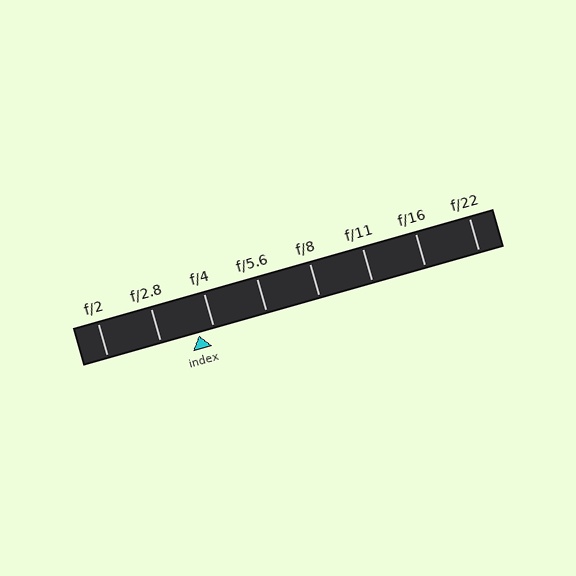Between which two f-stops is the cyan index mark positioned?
The index mark is between f/2.8 and f/4.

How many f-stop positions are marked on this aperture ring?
There are 8 f-stop positions marked.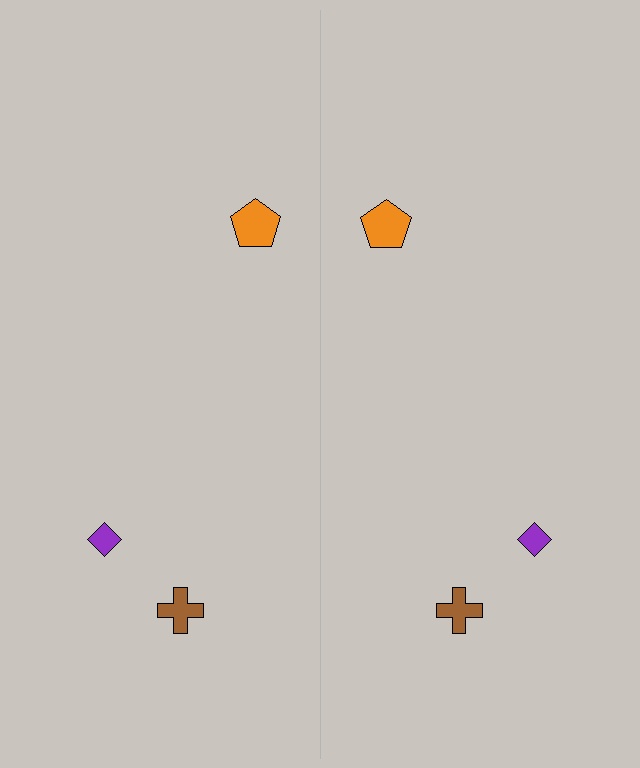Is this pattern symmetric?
Yes, this pattern has bilateral (reflection) symmetry.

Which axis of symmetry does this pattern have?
The pattern has a vertical axis of symmetry running through the center of the image.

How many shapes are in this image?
There are 6 shapes in this image.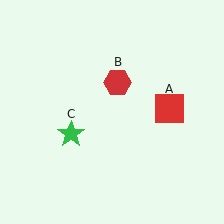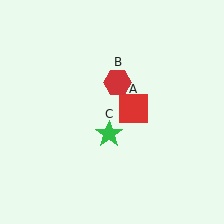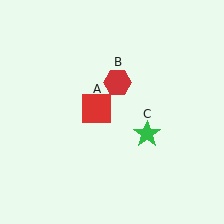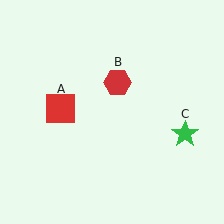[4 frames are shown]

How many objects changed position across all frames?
2 objects changed position: red square (object A), green star (object C).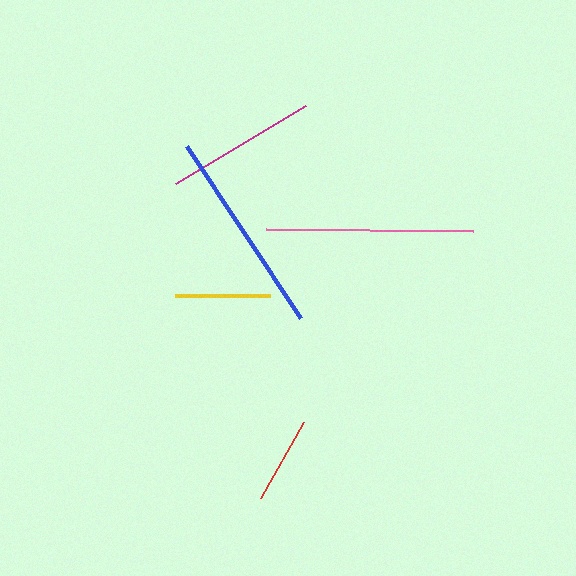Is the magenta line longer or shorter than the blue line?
The blue line is longer than the magenta line.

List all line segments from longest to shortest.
From longest to shortest: pink, blue, magenta, yellow, red.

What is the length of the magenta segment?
The magenta segment is approximately 151 pixels long.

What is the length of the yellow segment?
The yellow segment is approximately 95 pixels long.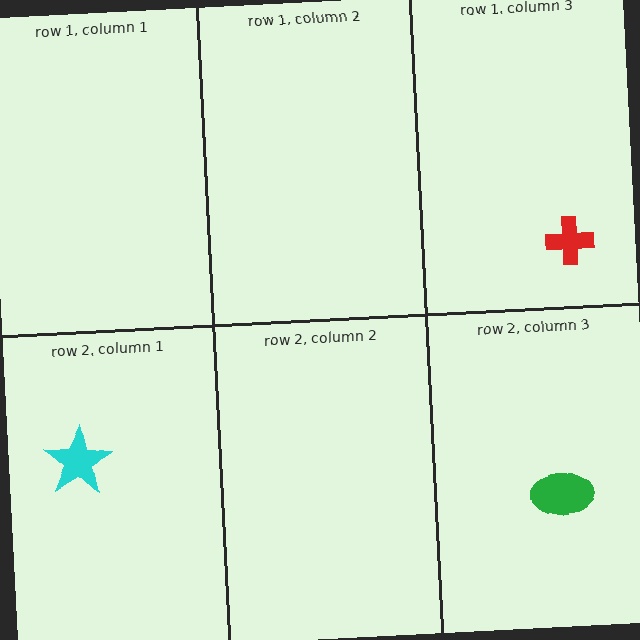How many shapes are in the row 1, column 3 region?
1.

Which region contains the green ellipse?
The row 2, column 3 region.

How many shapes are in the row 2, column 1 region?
1.